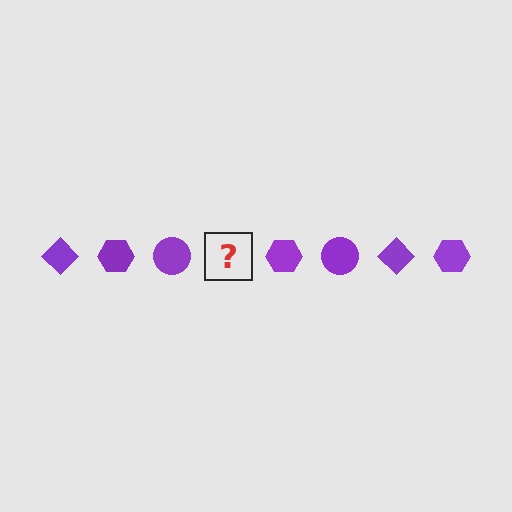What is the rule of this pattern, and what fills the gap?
The rule is that the pattern cycles through diamond, hexagon, circle shapes in purple. The gap should be filled with a purple diamond.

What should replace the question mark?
The question mark should be replaced with a purple diamond.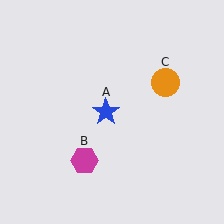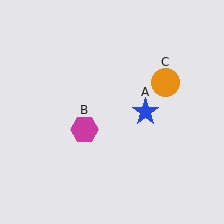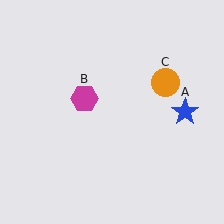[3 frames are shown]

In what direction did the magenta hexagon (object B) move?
The magenta hexagon (object B) moved up.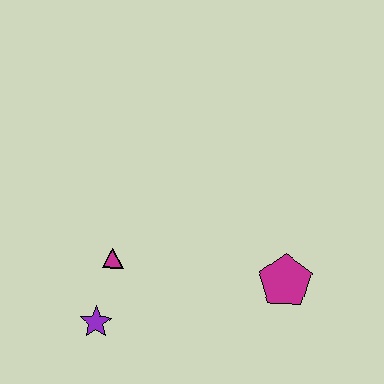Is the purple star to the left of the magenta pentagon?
Yes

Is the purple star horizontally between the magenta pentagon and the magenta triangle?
No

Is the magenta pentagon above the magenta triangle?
No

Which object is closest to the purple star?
The magenta triangle is closest to the purple star.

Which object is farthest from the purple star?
The magenta pentagon is farthest from the purple star.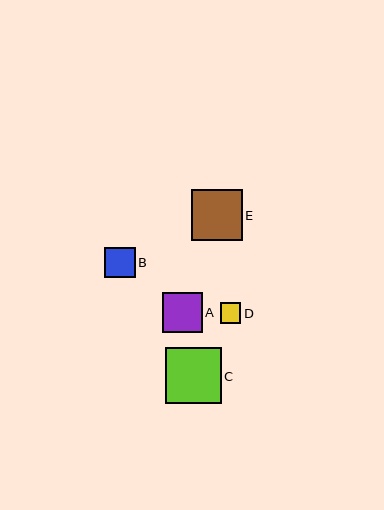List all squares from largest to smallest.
From largest to smallest: C, E, A, B, D.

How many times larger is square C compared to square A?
Square C is approximately 1.4 times the size of square A.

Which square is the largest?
Square C is the largest with a size of approximately 56 pixels.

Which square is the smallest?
Square D is the smallest with a size of approximately 20 pixels.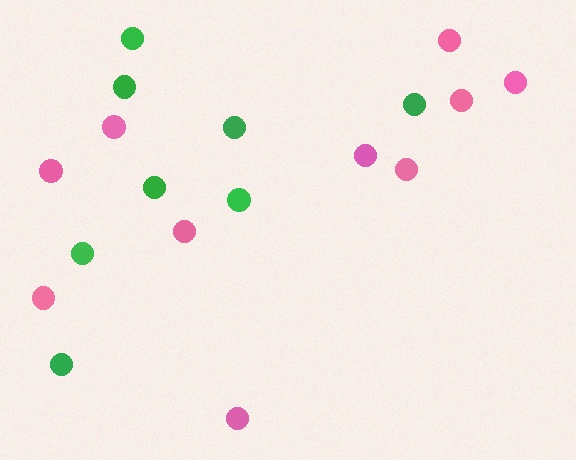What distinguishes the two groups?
There are 2 groups: one group of green circles (8) and one group of pink circles (10).